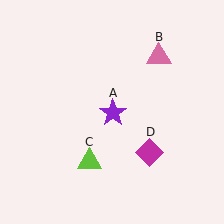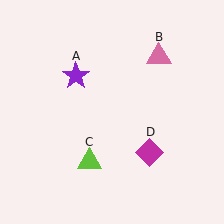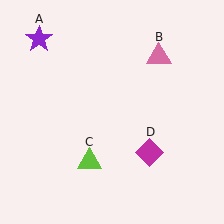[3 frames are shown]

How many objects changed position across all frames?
1 object changed position: purple star (object A).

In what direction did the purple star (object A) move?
The purple star (object A) moved up and to the left.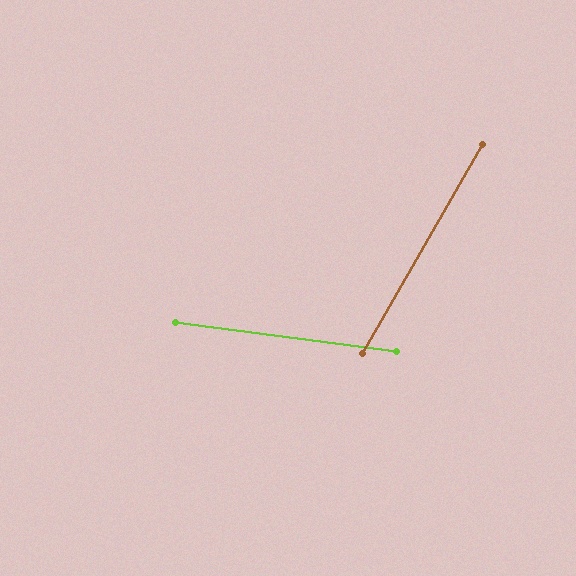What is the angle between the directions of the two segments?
Approximately 68 degrees.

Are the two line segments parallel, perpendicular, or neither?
Neither parallel nor perpendicular — they differ by about 68°.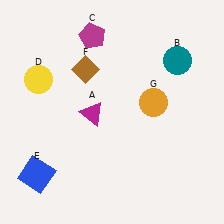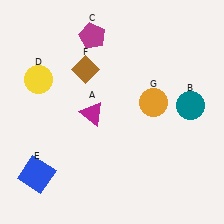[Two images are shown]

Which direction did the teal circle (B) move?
The teal circle (B) moved down.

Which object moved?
The teal circle (B) moved down.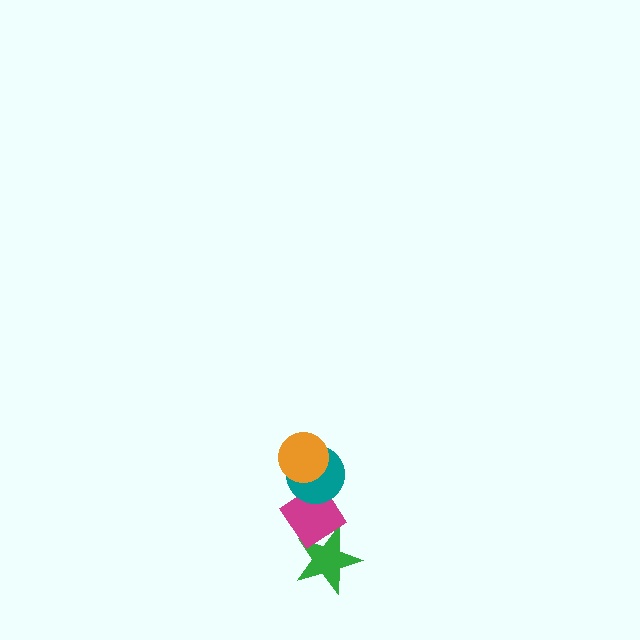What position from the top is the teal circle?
The teal circle is 2nd from the top.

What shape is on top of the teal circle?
The orange circle is on top of the teal circle.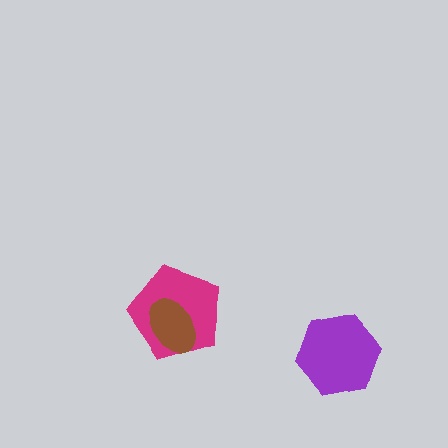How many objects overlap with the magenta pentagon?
1 object overlaps with the magenta pentagon.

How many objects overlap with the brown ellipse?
1 object overlaps with the brown ellipse.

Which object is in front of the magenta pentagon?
The brown ellipse is in front of the magenta pentagon.